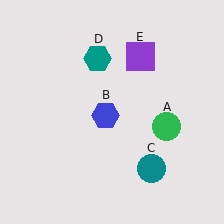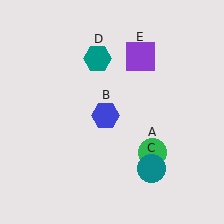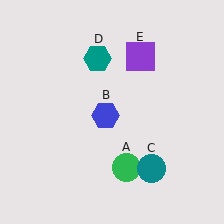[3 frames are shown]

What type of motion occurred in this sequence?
The green circle (object A) rotated clockwise around the center of the scene.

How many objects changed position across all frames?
1 object changed position: green circle (object A).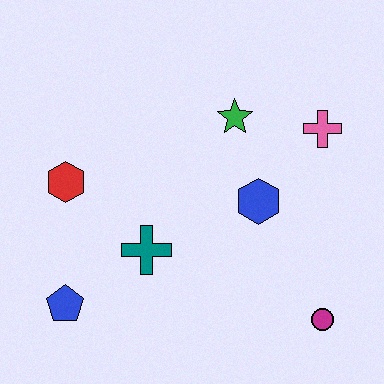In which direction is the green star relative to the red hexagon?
The green star is to the right of the red hexagon.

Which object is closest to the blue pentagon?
The teal cross is closest to the blue pentagon.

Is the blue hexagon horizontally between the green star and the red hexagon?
No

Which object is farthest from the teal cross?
The pink cross is farthest from the teal cross.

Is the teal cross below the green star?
Yes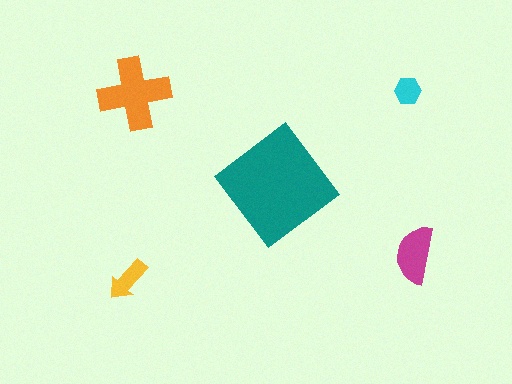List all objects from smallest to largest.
The cyan hexagon, the yellow arrow, the magenta semicircle, the orange cross, the teal diamond.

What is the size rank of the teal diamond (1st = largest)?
1st.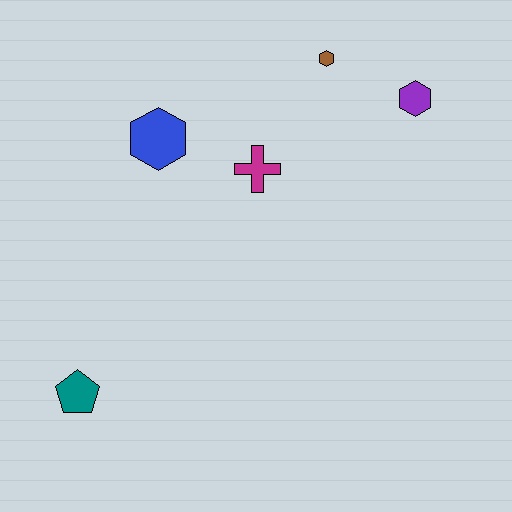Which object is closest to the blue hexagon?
The magenta cross is closest to the blue hexagon.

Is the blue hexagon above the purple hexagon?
No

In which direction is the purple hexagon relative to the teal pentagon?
The purple hexagon is to the right of the teal pentagon.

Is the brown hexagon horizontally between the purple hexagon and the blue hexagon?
Yes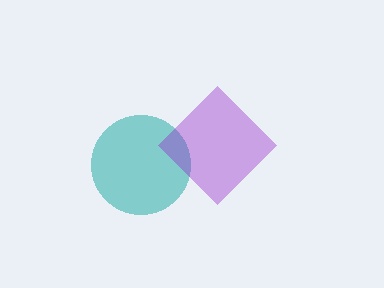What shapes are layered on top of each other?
The layered shapes are: a teal circle, a purple diamond.